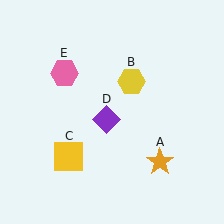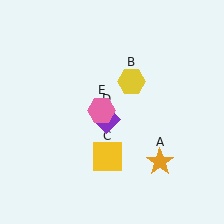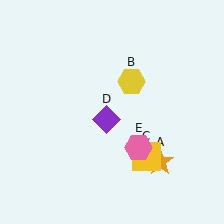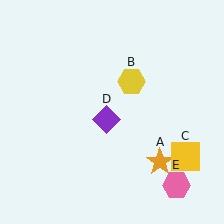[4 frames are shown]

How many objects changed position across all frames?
2 objects changed position: yellow square (object C), pink hexagon (object E).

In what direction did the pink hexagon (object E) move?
The pink hexagon (object E) moved down and to the right.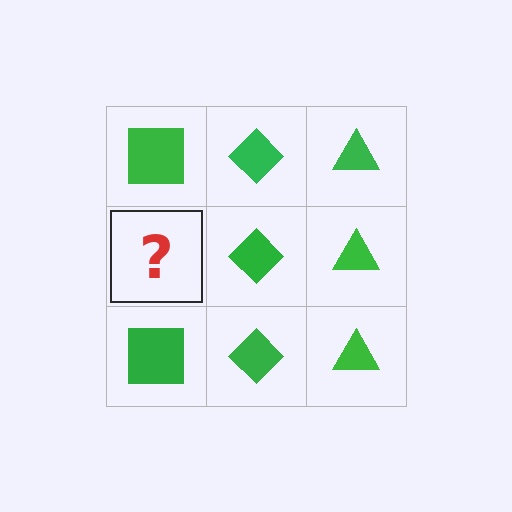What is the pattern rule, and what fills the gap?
The rule is that each column has a consistent shape. The gap should be filled with a green square.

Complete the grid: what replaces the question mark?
The question mark should be replaced with a green square.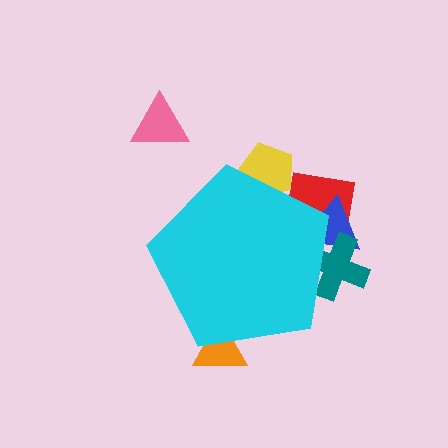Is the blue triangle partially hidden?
Yes, the blue triangle is partially hidden behind the cyan pentagon.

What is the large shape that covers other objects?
A cyan pentagon.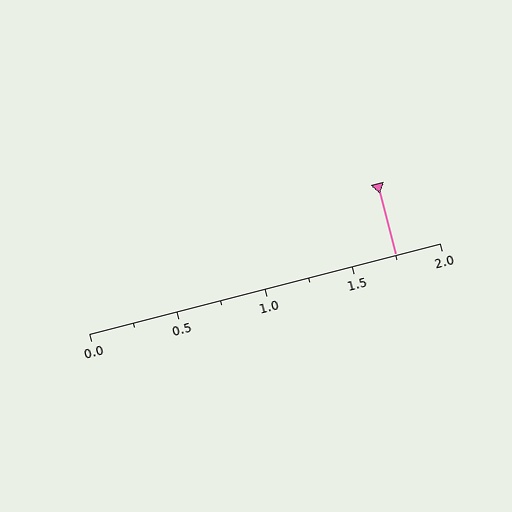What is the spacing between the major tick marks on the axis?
The major ticks are spaced 0.5 apart.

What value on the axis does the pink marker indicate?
The marker indicates approximately 1.75.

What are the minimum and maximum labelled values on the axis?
The axis runs from 0.0 to 2.0.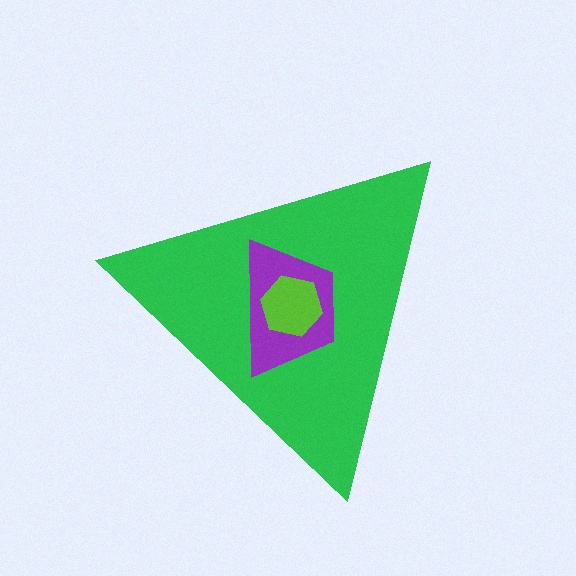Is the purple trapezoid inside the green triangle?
Yes.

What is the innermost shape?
The lime hexagon.